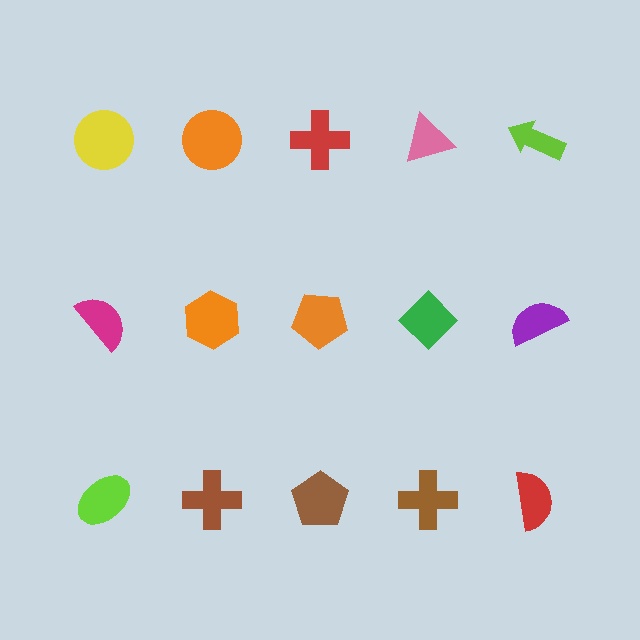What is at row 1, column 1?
A yellow circle.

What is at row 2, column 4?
A green diamond.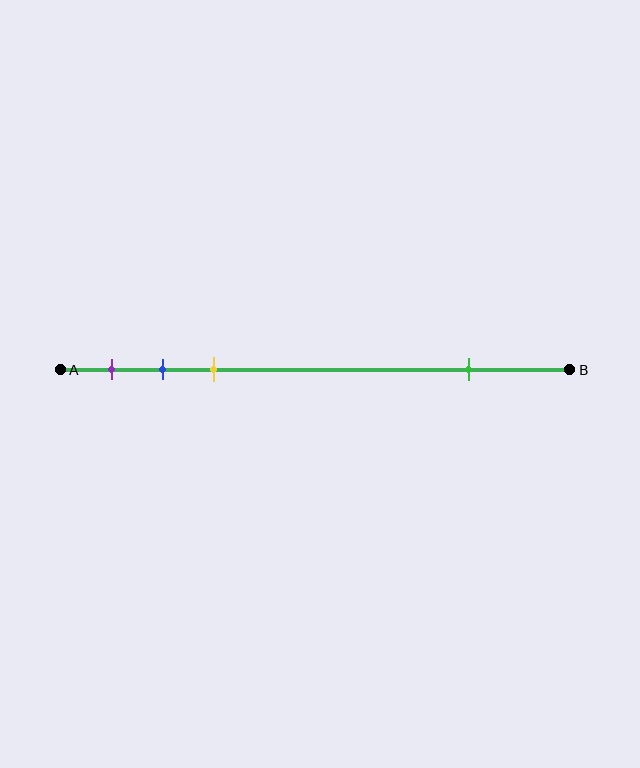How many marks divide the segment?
There are 4 marks dividing the segment.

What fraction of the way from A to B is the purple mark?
The purple mark is approximately 10% (0.1) of the way from A to B.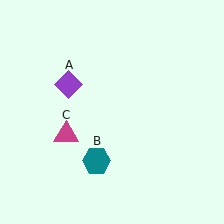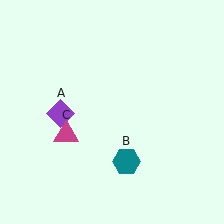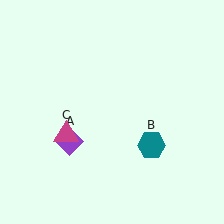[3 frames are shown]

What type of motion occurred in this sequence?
The purple diamond (object A), teal hexagon (object B) rotated counterclockwise around the center of the scene.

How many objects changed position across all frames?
2 objects changed position: purple diamond (object A), teal hexagon (object B).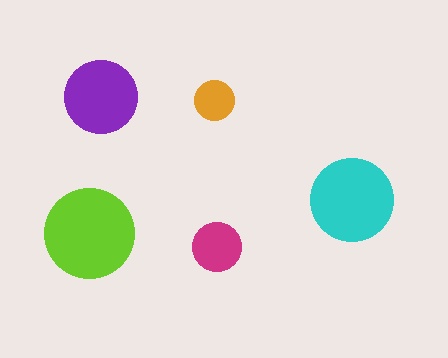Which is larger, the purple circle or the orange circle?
The purple one.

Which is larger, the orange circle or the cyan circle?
The cyan one.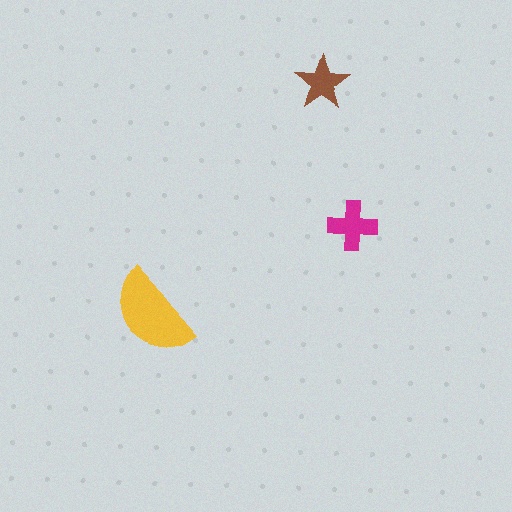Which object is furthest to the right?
The magenta cross is rightmost.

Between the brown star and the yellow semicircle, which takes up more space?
The yellow semicircle.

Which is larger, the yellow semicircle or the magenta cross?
The yellow semicircle.